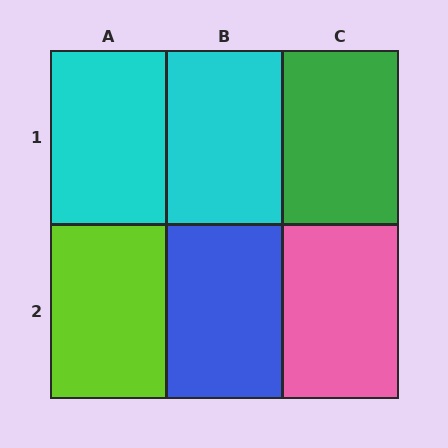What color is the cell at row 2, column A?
Lime.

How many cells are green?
1 cell is green.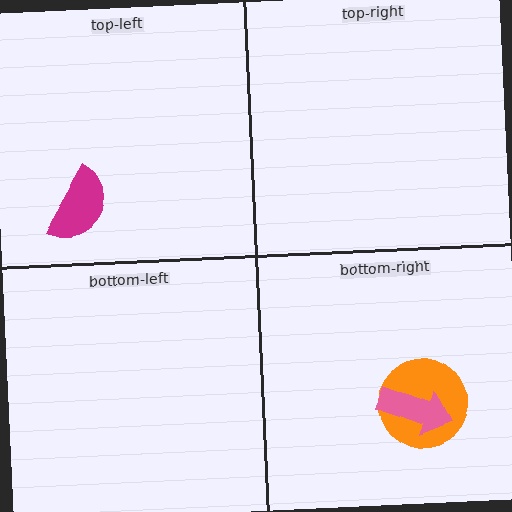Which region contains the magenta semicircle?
The top-left region.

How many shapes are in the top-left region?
1.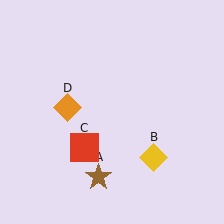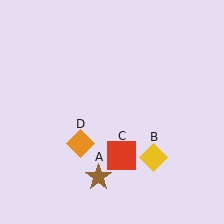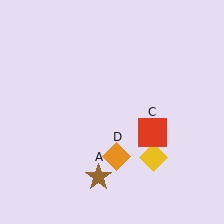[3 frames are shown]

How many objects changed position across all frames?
2 objects changed position: red square (object C), orange diamond (object D).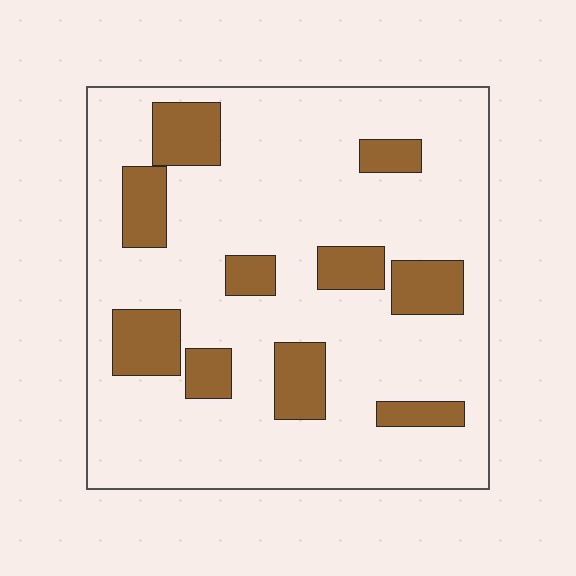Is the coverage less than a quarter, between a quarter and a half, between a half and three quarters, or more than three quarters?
Less than a quarter.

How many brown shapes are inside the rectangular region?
10.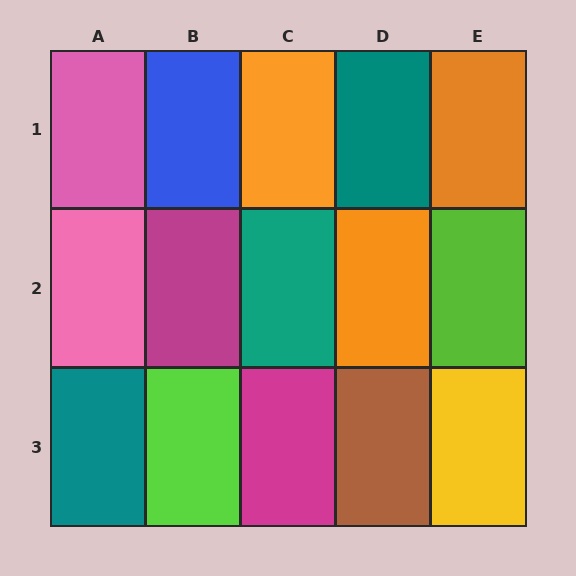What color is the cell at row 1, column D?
Teal.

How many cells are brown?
1 cell is brown.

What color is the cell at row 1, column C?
Orange.